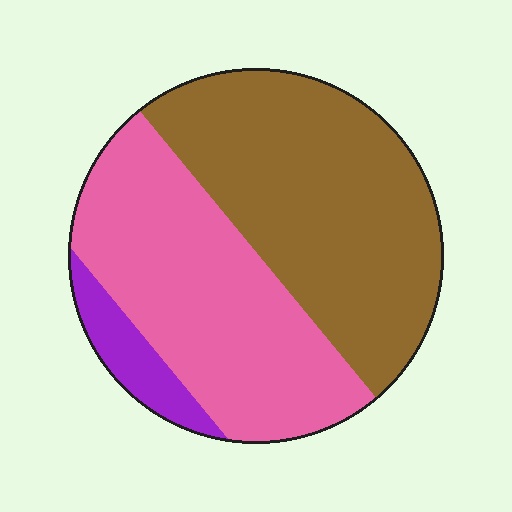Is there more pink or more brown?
Brown.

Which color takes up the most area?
Brown, at roughly 50%.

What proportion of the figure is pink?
Pink takes up about two fifths (2/5) of the figure.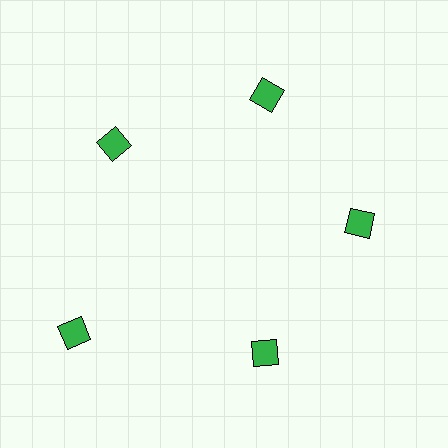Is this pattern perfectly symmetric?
No. The 5 green diamonds are arranged in a ring, but one element near the 8 o'clock position is pushed outward from the center, breaking the 5-fold rotational symmetry.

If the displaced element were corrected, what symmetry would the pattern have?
It would have 5-fold rotational symmetry — the pattern would map onto itself every 72 degrees.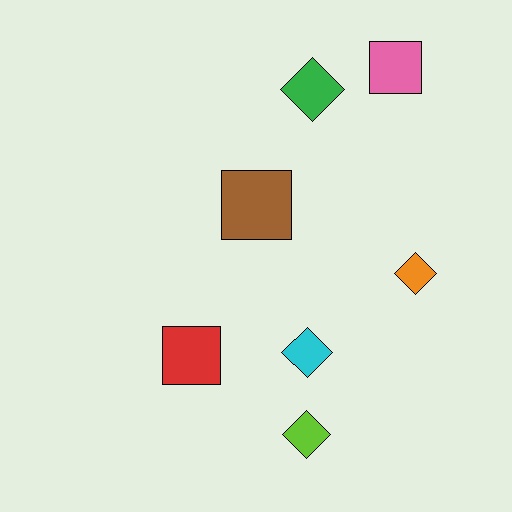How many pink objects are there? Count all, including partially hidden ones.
There is 1 pink object.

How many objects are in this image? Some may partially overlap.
There are 7 objects.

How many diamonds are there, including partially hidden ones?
There are 4 diamonds.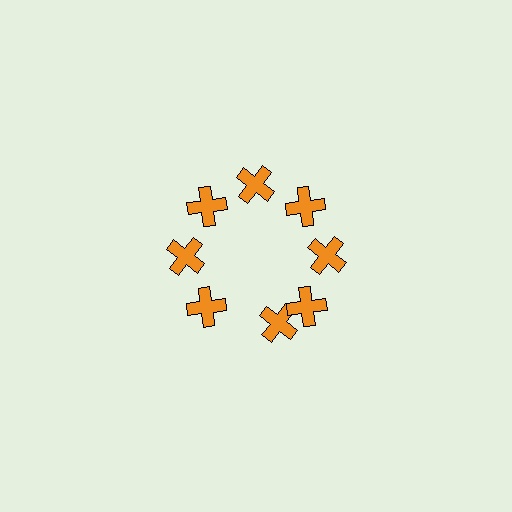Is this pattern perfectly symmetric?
No. The 8 orange crosses are arranged in a ring, but one element near the 6 o'clock position is rotated out of alignment along the ring, breaking the 8-fold rotational symmetry.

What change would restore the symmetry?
The symmetry would be restored by rotating it back into even spacing with its neighbors so that all 8 crosses sit at equal angles and equal distance from the center.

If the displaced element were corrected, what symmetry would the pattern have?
It would have 8-fold rotational symmetry — the pattern would map onto itself every 45 degrees.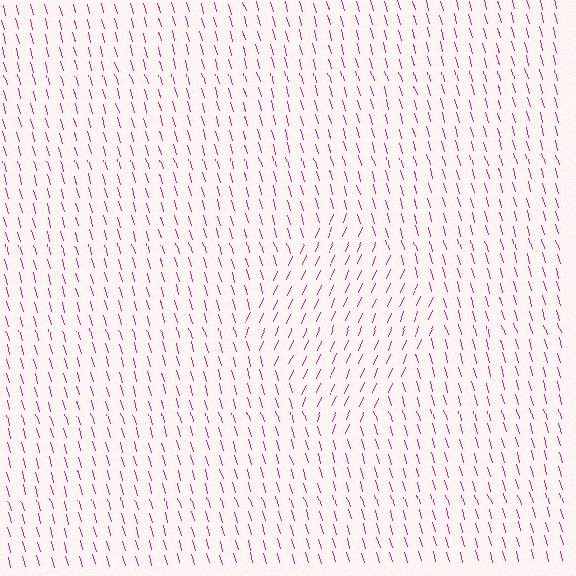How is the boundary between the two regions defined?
The boundary is defined purely by a change in line orientation (approximately 39 degrees difference). All lines are the same color and thickness.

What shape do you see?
I see a diamond.